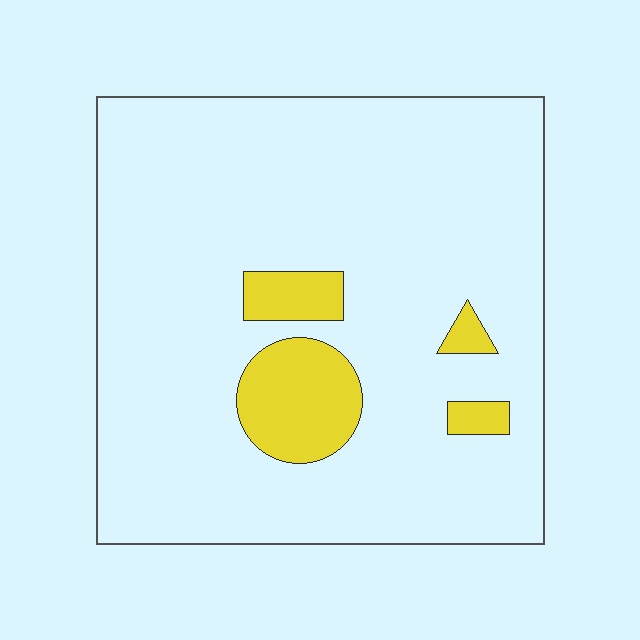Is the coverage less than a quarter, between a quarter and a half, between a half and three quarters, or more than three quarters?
Less than a quarter.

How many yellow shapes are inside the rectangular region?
4.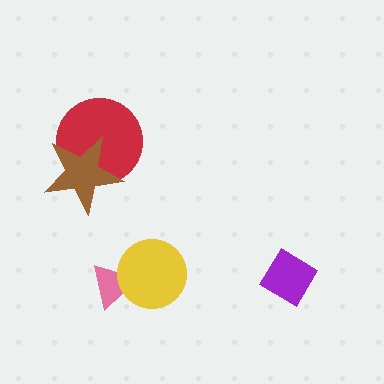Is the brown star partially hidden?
No, no other shape covers it.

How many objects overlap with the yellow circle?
1 object overlaps with the yellow circle.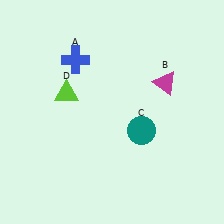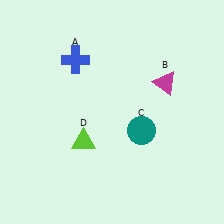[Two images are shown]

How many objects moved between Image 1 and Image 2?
1 object moved between the two images.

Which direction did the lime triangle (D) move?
The lime triangle (D) moved down.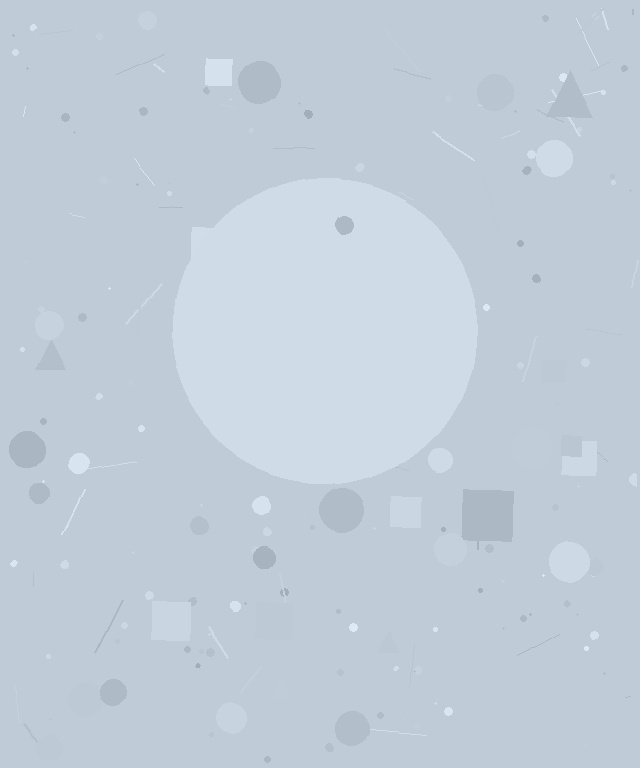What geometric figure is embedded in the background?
A circle is embedded in the background.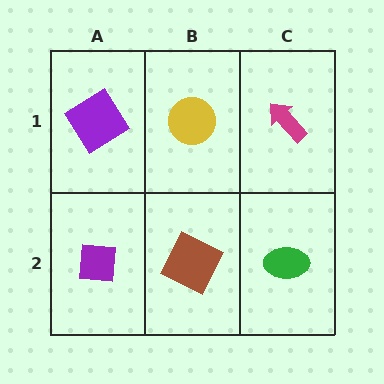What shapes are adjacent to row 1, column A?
A purple square (row 2, column A), a yellow circle (row 1, column B).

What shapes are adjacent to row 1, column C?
A green ellipse (row 2, column C), a yellow circle (row 1, column B).